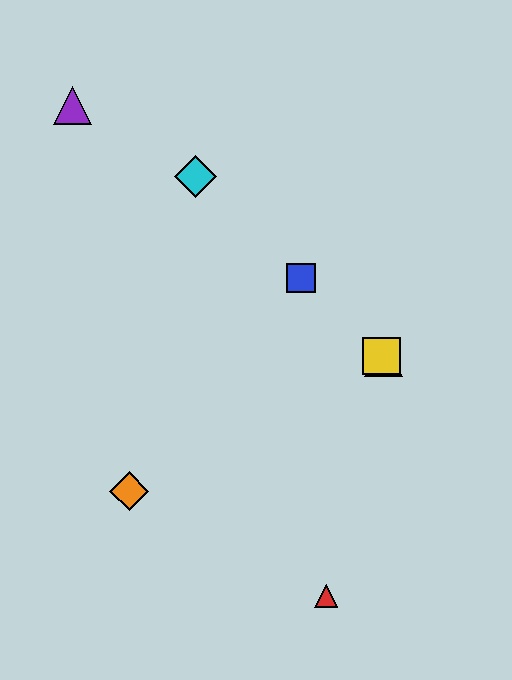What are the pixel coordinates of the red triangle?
The red triangle is at (326, 596).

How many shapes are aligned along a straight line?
4 shapes (the blue square, the green triangle, the yellow square, the cyan diamond) are aligned along a straight line.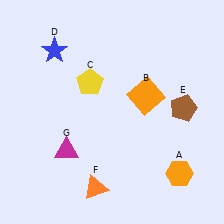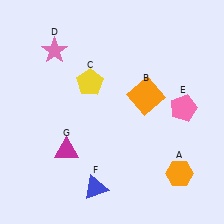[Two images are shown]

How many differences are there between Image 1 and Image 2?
There are 3 differences between the two images.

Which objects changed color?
D changed from blue to pink. E changed from brown to pink. F changed from orange to blue.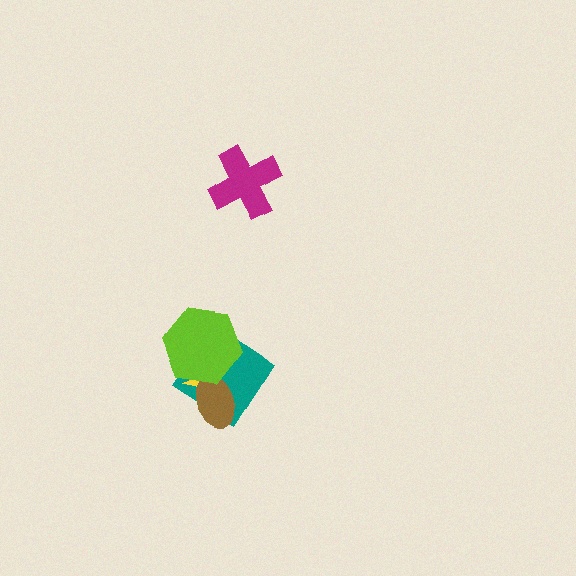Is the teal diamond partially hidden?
Yes, it is partially covered by another shape.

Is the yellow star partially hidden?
Yes, it is partially covered by another shape.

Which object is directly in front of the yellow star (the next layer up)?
The brown ellipse is directly in front of the yellow star.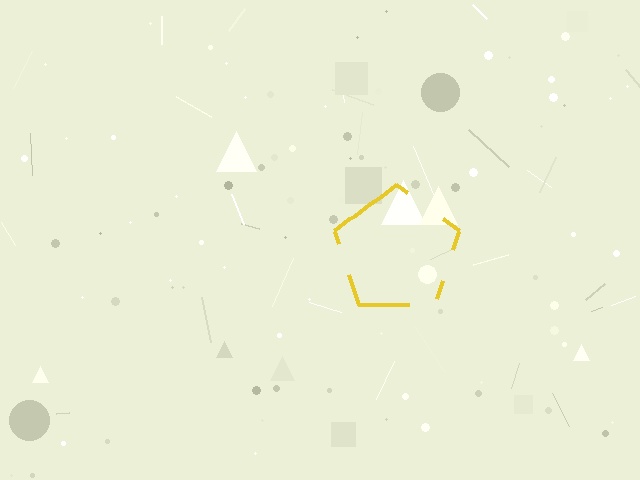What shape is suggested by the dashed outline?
The dashed outline suggests a pentagon.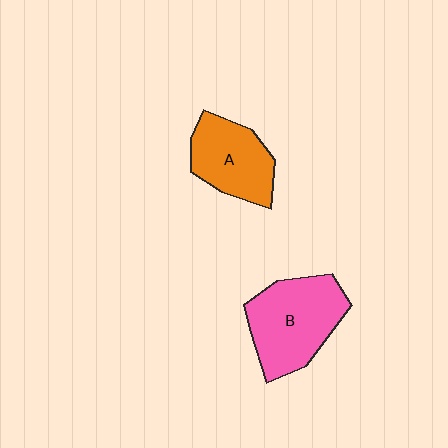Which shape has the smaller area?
Shape A (orange).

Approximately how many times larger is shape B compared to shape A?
Approximately 1.3 times.